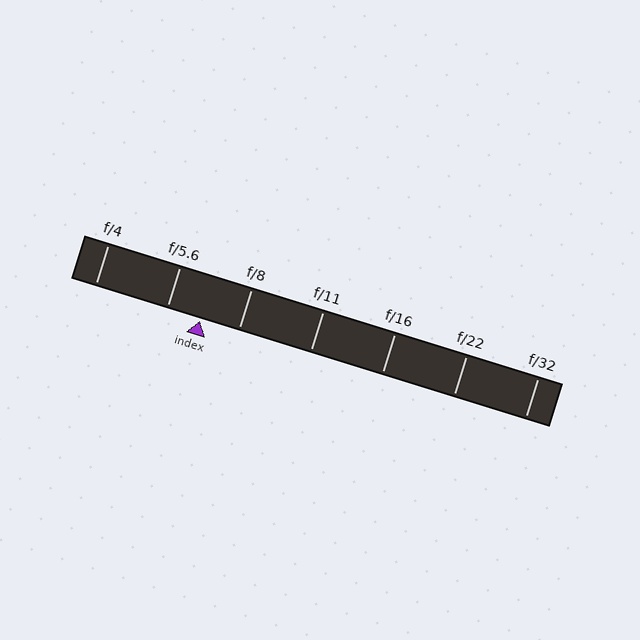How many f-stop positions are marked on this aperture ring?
There are 7 f-stop positions marked.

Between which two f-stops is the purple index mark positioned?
The index mark is between f/5.6 and f/8.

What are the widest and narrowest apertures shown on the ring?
The widest aperture shown is f/4 and the narrowest is f/32.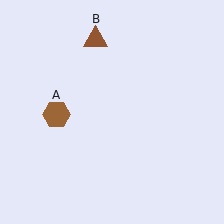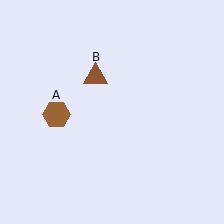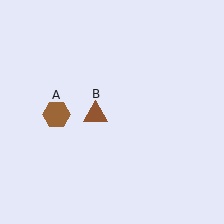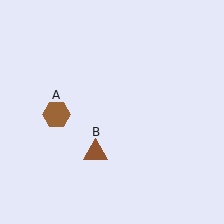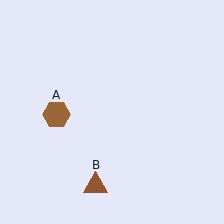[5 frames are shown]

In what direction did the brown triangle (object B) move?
The brown triangle (object B) moved down.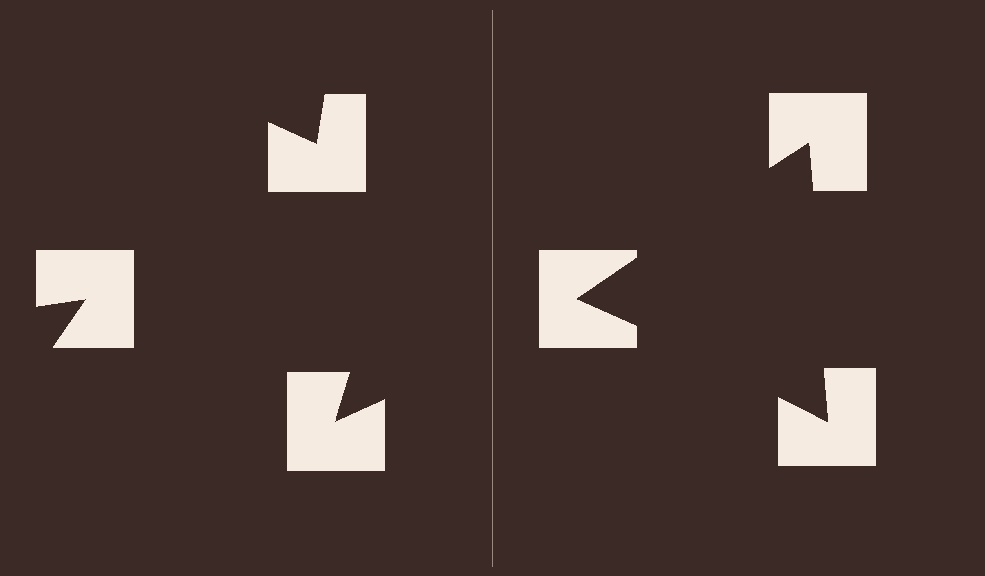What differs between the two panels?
The notched squares are positioned identically on both sides; only the wedge orientations differ. On the right they align to a triangle; on the left they are misaligned.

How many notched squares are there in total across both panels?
6 — 3 on each side.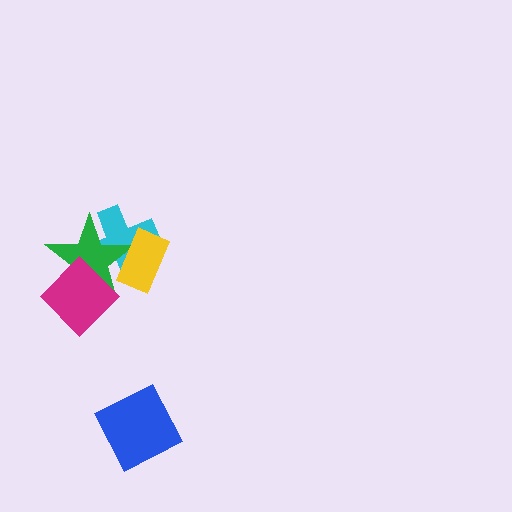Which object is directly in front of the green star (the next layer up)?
The yellow rectangle is directly in front of the green star.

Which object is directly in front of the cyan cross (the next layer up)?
The green star is directly in front of the cyan cross.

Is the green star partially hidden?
Yes, it is partially covered by another shape.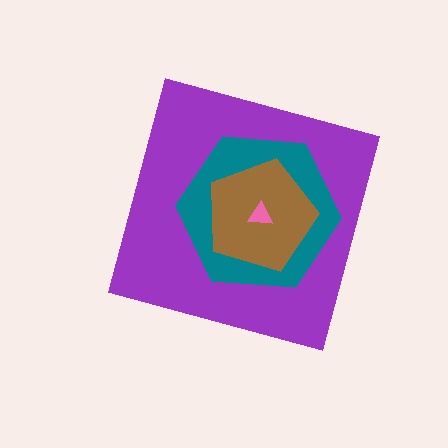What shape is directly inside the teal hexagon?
The brown pentagon.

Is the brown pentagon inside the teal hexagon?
Yes.